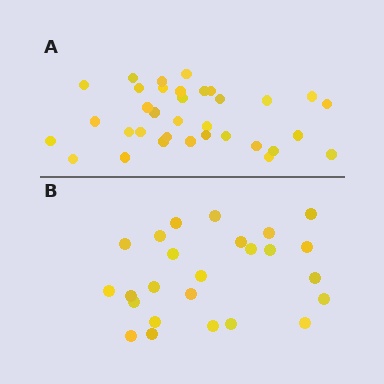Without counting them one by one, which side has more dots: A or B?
Region A (the top region) has more dots.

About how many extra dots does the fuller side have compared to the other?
Region A has roughly 8 or so more dots than region B.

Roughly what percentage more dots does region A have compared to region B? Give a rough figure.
About 35% more.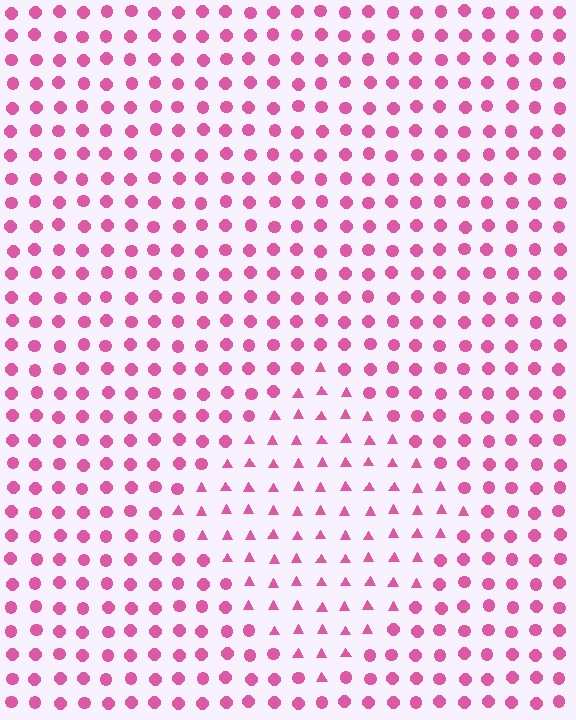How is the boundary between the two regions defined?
The boundary is defined by a change in element shape: triangles inside vs. circles outside. All elements share the same color and spacing.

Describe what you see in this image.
The image is filled with small pink elements arranged in a uniform grid. A diamond-shaped region contains triangles, while the surrounding area contains circles. The boundary is defined purely by the change in element shape.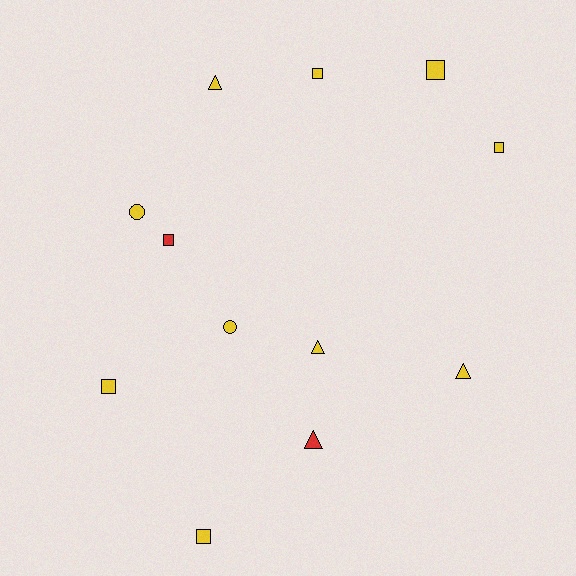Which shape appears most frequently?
Square, with 6 objects.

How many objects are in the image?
There are 12 objects.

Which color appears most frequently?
Yellow, with 10 objects.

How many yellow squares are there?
There are 5 yellow squares.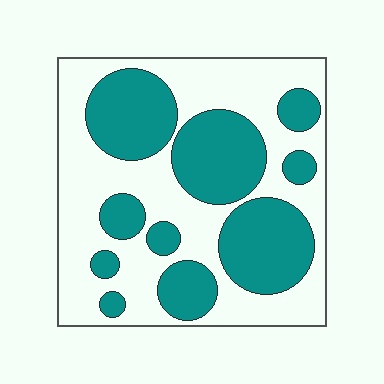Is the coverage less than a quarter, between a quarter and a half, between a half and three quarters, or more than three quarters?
Between a quarter and a half.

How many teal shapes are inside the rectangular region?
10.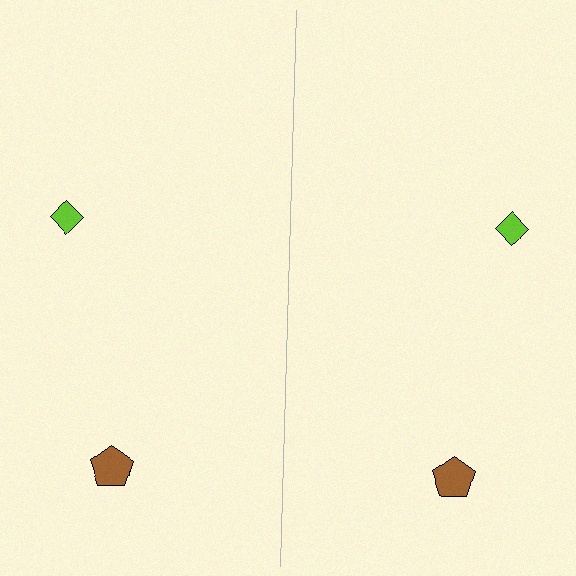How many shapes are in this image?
There are 4 shapes in this image.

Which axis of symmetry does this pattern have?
The pattern has a vertical axis of symmetry running through the center of the image.